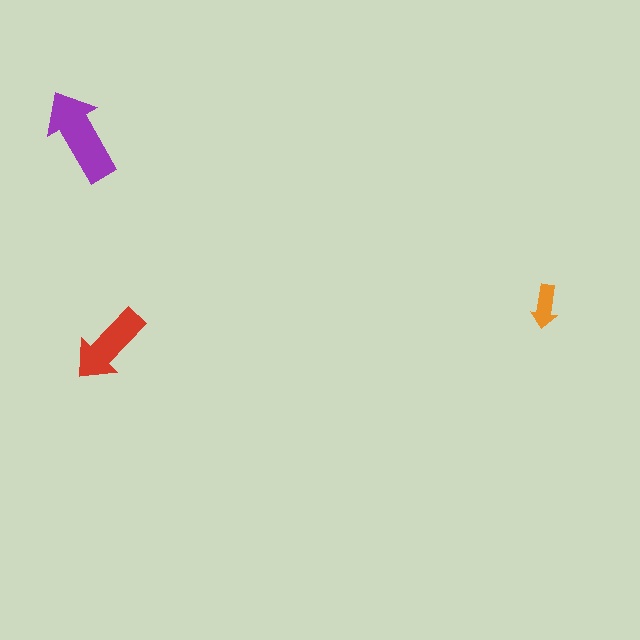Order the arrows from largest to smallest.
the purple one, the red one, the orange one.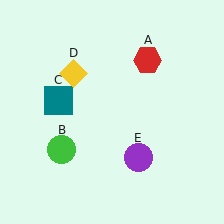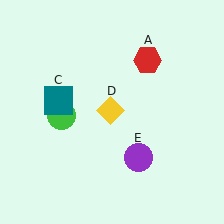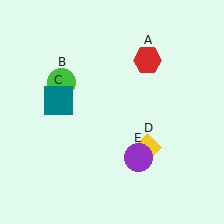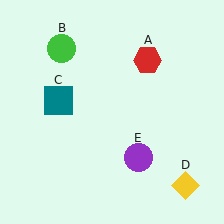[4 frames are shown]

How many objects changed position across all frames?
2 objects changed position: green circle (object B), yellow diamond (object D).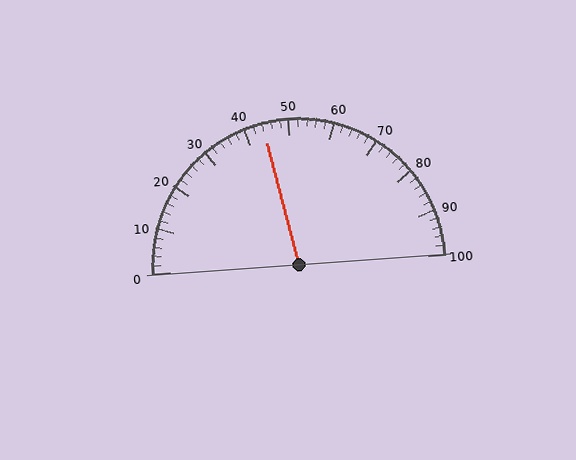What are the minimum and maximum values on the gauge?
The gauge ranges from 0 to 100.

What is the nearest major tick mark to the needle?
The nearest major tick mark is 40.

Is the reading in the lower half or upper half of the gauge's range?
The reading is in the lower half of the range (0 to 100).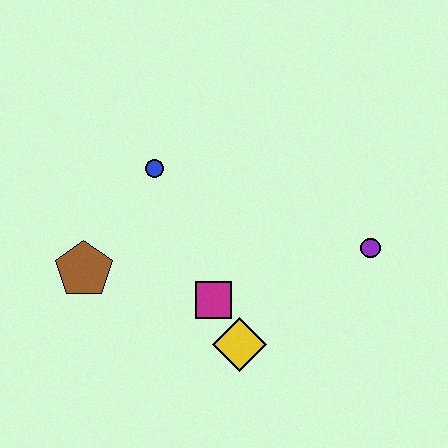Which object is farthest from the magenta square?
The purple circle is farthest from the magenta square.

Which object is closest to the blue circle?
The brown pentagon is closest to the blue circle.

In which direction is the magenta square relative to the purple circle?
The magenta square is to the left of the purple circle.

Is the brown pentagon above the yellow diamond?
Yes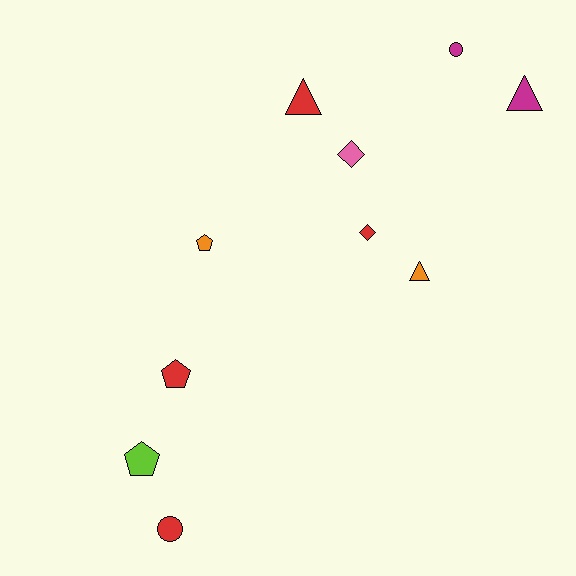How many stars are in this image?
There are no stars.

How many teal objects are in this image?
There are no teal objects.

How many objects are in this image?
There are 10 objects.